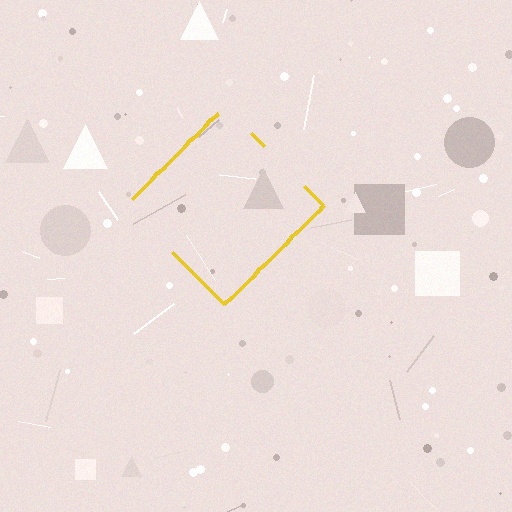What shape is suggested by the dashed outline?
The dashed outline suggests a diamond.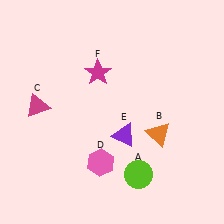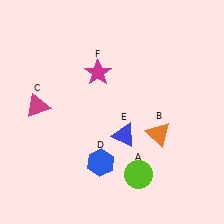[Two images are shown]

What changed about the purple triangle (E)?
In Image 1, E is purple. In Image 2, it changed to blue.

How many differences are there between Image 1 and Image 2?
There are 2 differences between the two images.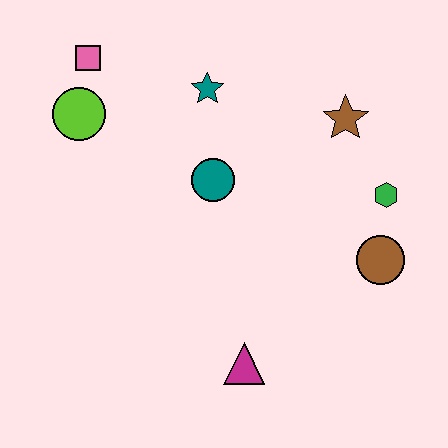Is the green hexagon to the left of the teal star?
No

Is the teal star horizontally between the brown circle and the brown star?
No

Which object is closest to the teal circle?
The teal star is closest to the teal circle.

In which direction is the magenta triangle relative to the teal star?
The magenta triangle is below the teal star.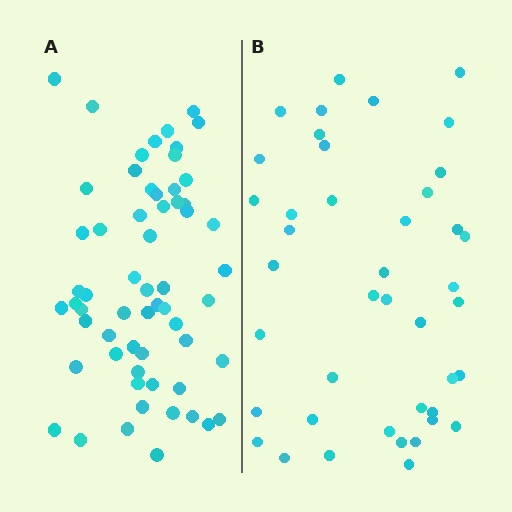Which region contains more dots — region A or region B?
Region A (the left region) has more dots.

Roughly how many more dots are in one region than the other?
Region A has approximately 20 more dots than region B.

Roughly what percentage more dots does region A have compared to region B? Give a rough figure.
About 45% more.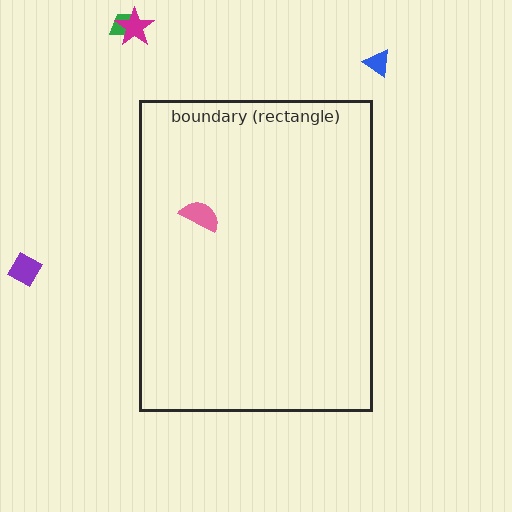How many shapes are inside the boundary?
1 inside, 4 outside.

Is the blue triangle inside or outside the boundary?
Outside.